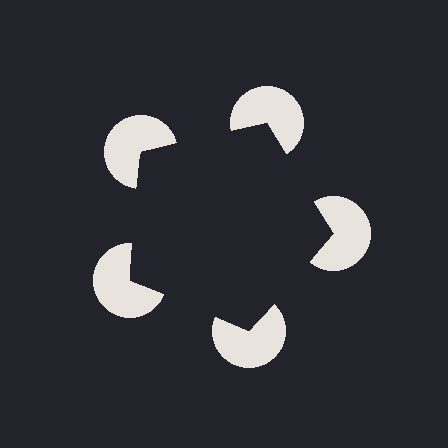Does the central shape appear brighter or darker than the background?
It typically appears slightly darker than the background, even though no actual brightness change is drawn.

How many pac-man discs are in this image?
There are 5 — one at each vertex of the illusory pentagon.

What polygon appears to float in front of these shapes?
An illusory pentagon — its edges are inferred from the aligned wedge cuts in the pac-man discs, not physically drawn.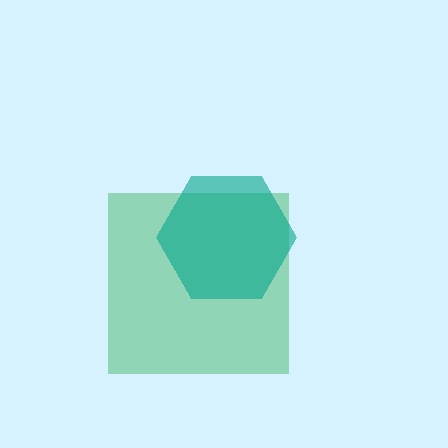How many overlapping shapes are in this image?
There are 2 overlapping shapes in the image.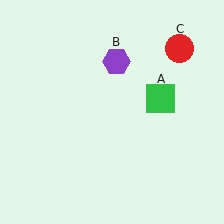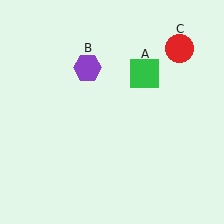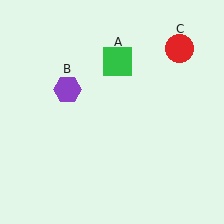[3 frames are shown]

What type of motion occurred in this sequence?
The green square (object A), purple hexagon (object B) rotated counterclockwise around the center of the scene.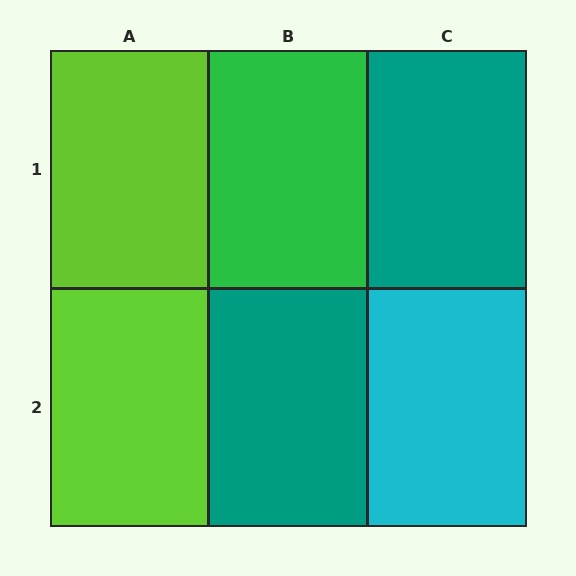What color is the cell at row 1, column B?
Green.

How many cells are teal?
2 cells are teal.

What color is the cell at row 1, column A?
Lime.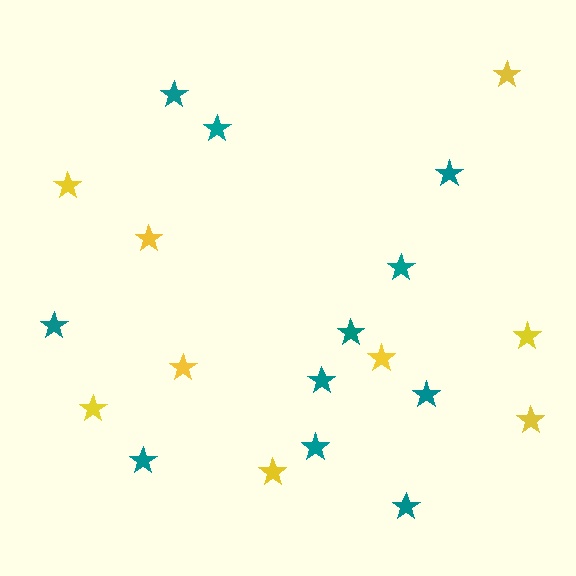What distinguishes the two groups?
There are 2 groups: one group of teal stars (11) and one group of yellow stars (9).